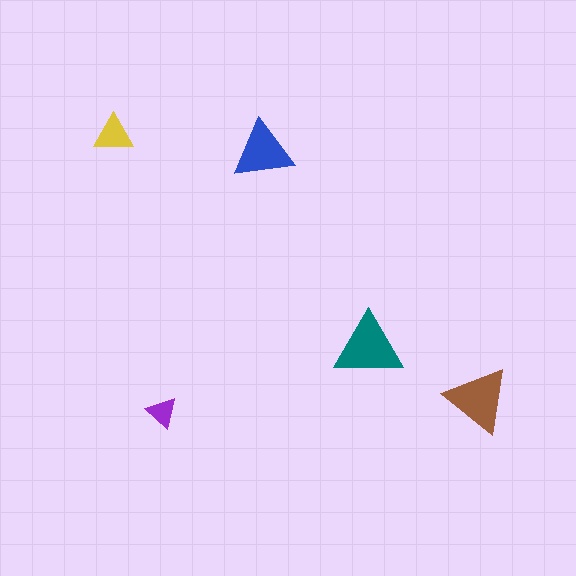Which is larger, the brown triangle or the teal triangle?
The teal one.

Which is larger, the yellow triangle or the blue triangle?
The blue one.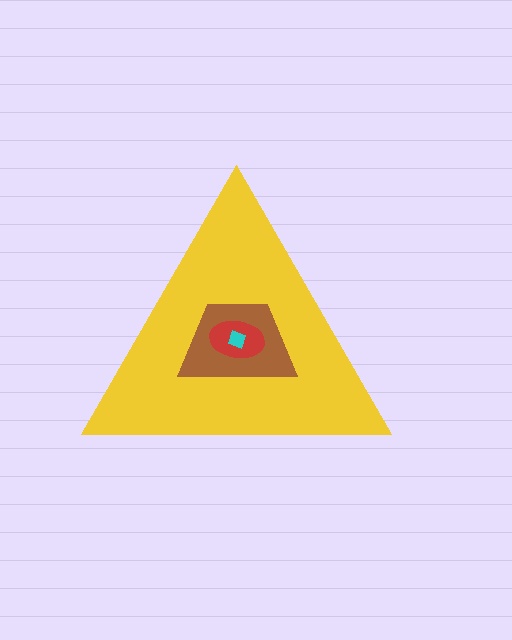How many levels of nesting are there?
4.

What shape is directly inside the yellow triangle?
The brown trapezoid.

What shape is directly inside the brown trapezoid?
The red ellipse.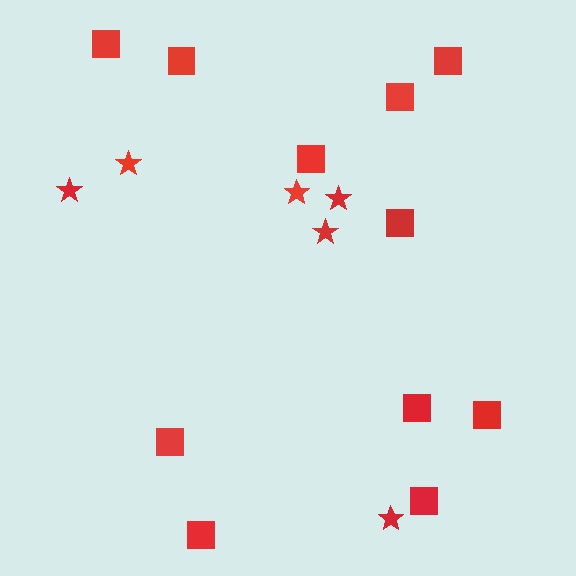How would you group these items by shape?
There are 2 groups: one group of stars (6) and one group of squares (11).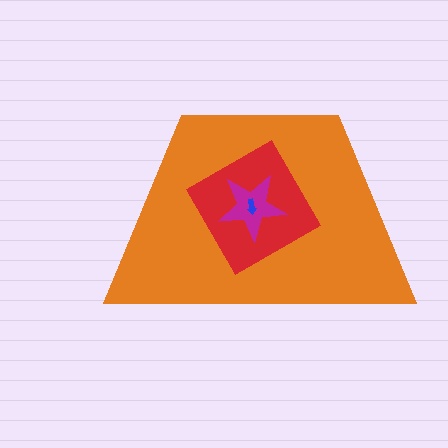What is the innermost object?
The blue arrow.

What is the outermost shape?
The orange trapezoid.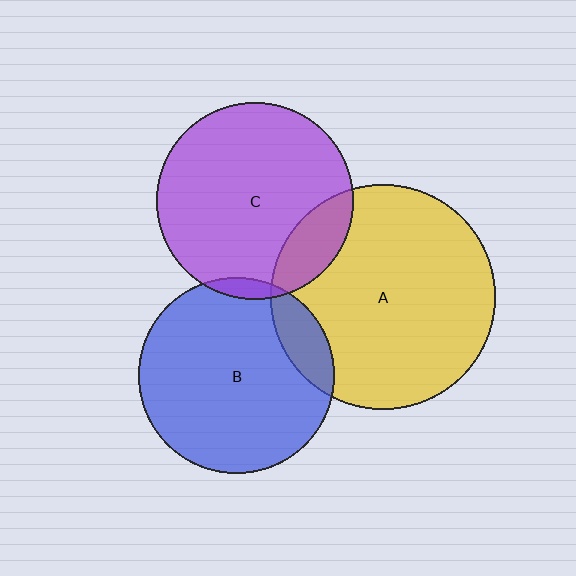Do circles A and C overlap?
Yes.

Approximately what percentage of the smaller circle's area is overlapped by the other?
Approximately 15%.